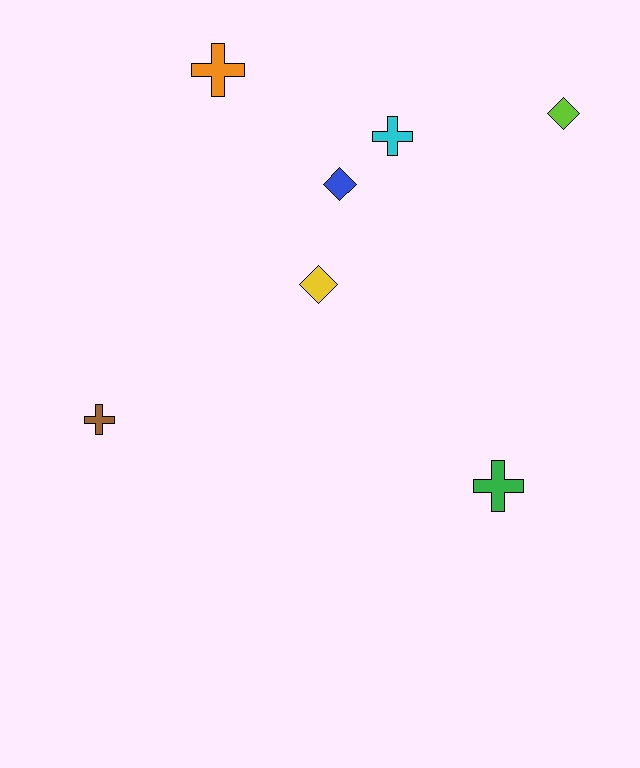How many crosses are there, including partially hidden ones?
There are 4 crosses.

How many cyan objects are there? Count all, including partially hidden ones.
There is 1 cyan object.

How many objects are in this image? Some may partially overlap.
There are 7 objects.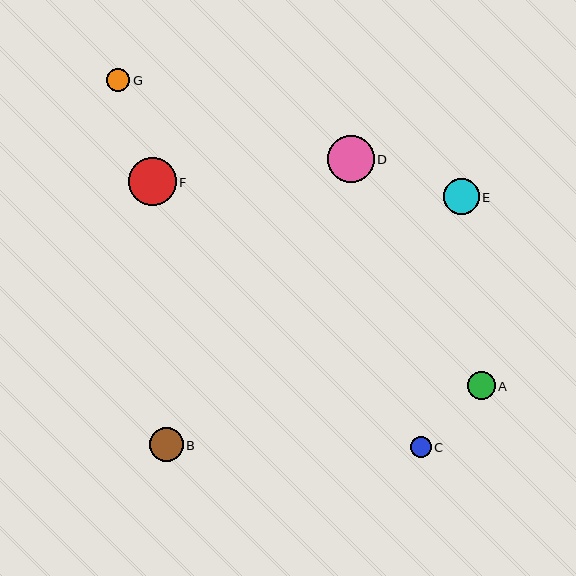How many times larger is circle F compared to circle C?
Circle F is approximately 2.3 times the size of circle C.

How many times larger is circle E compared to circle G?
Circle E is approximately 1.5 times the size of circle G.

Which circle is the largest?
Circle F is the largest with a size of approximately 48 pixels.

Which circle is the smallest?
Circle C is the smallest with a size of approximately 21 pixels.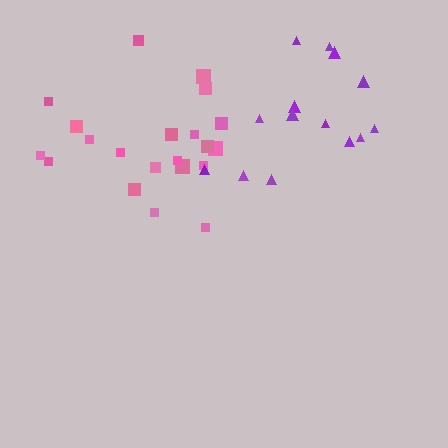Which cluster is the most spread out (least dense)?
Purple.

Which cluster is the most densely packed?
Pink.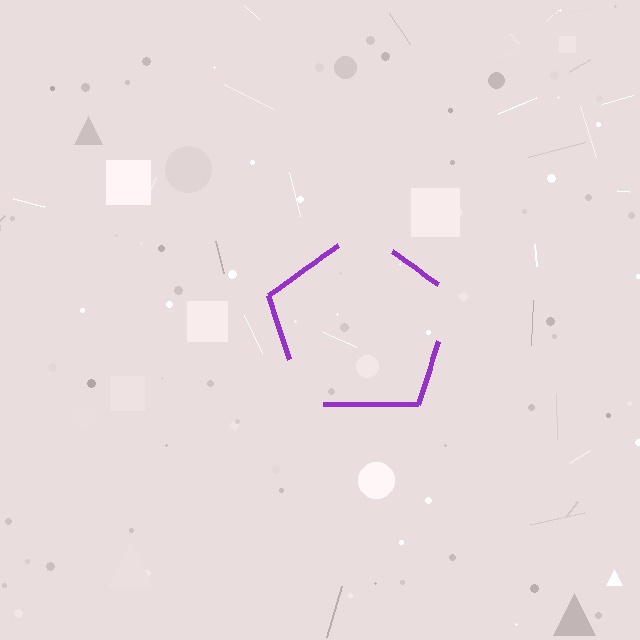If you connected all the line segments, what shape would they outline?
They would outline a pentagon.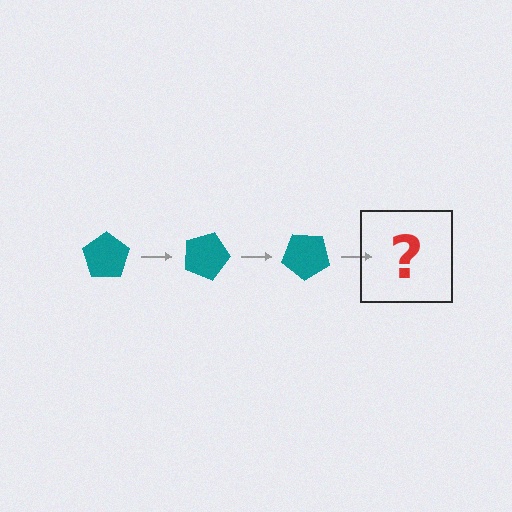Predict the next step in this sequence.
The next step is a teal pentagon rotated 60 degrees.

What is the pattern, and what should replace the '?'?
The pattern is that the pentagon rotates 20 degrees each step. The '?' should be a teal pentagon rotated 60 degrees.